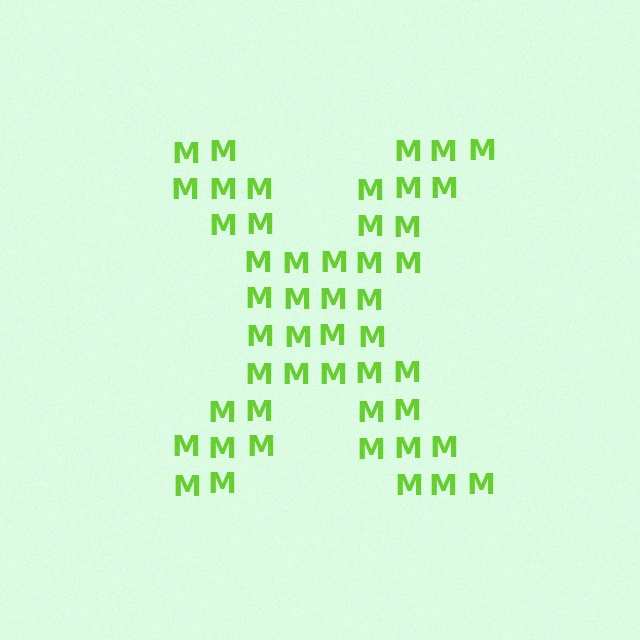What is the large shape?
The large shape is the letter X.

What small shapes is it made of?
It is made of small letter M's.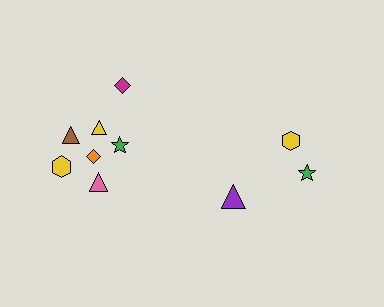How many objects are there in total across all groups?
There are 10 objects.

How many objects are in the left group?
There are 7 objects.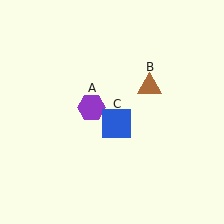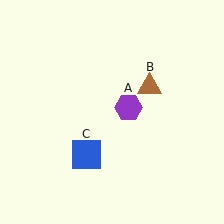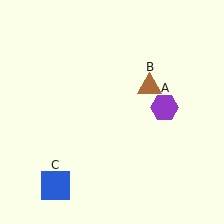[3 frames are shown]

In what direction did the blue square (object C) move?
The blue square (object C) moved down and to the left.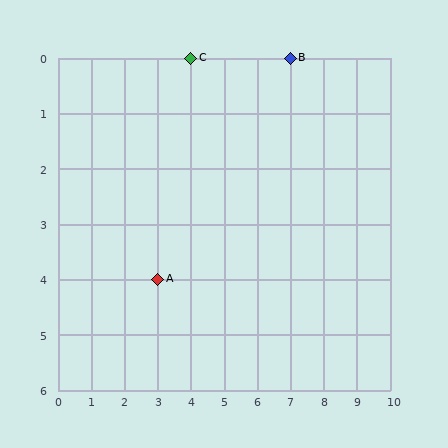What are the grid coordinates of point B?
Point B is at grid coordinates (7, 0).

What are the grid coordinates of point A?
Point A is at grid coordinates (3, 4).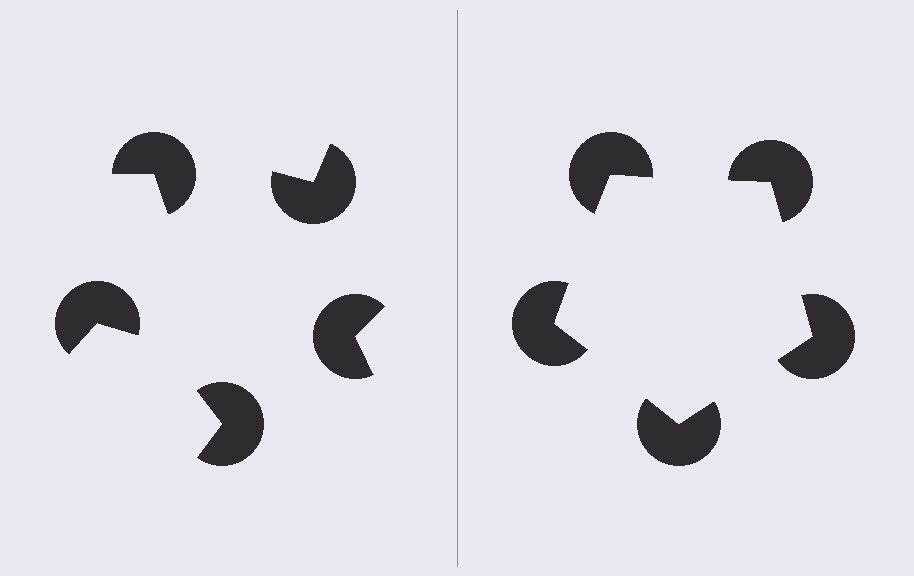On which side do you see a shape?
An illusory pentagon appears on the right side. On the left side the wedge cuts are rotated, so no coherent shape forms.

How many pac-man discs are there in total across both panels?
10 — 5 on each side.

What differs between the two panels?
The pac-man discs are positioned identically on both sides; only the wedge orientations differ. On the right they align to a pentagon; on the left they are misaligned.